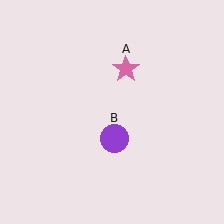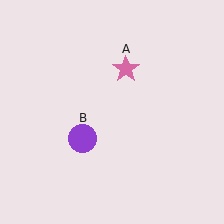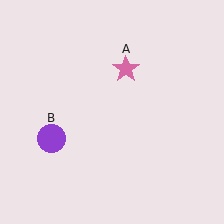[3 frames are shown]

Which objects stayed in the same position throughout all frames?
Pink star (object A) remained stationary.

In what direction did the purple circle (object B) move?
The purple circle (object B) moved left.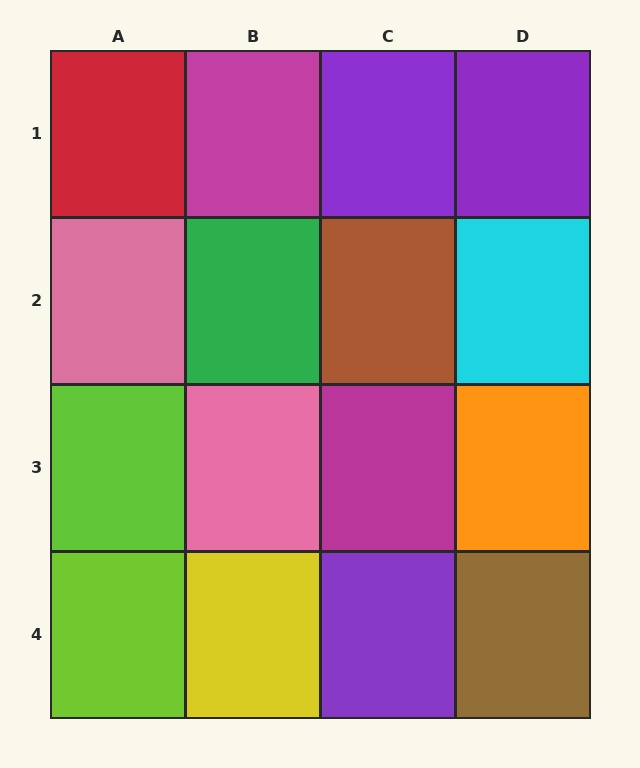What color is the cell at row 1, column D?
Purple.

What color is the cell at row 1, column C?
Purple.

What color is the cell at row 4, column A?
Lime.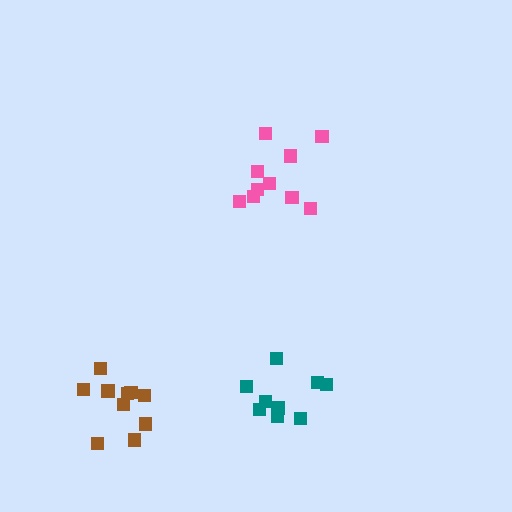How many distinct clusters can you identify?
There are 3 distinct clusters.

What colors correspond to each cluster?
The clusters are colored: brown, pink, teal.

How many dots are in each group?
Group 1: 10 dots, Group 2: 10 dots, Group 3: 9 dots (29 total).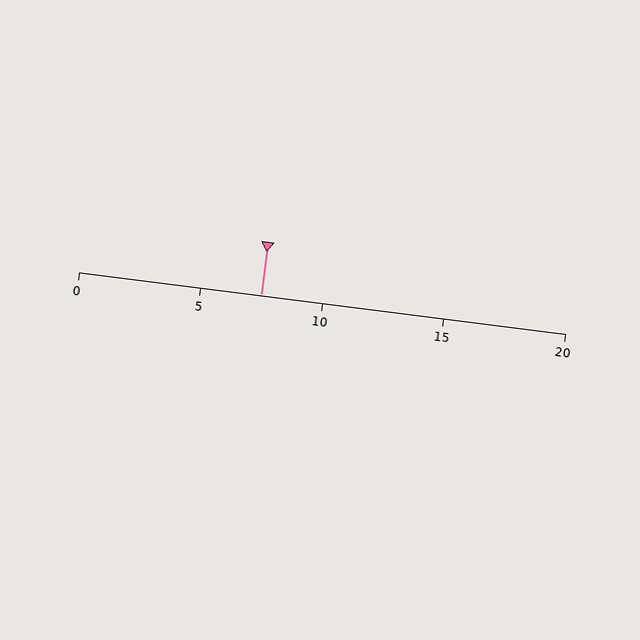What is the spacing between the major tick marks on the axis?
The major ticks are spaced 5 apart.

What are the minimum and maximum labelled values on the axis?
The axis runs from 0 to 20.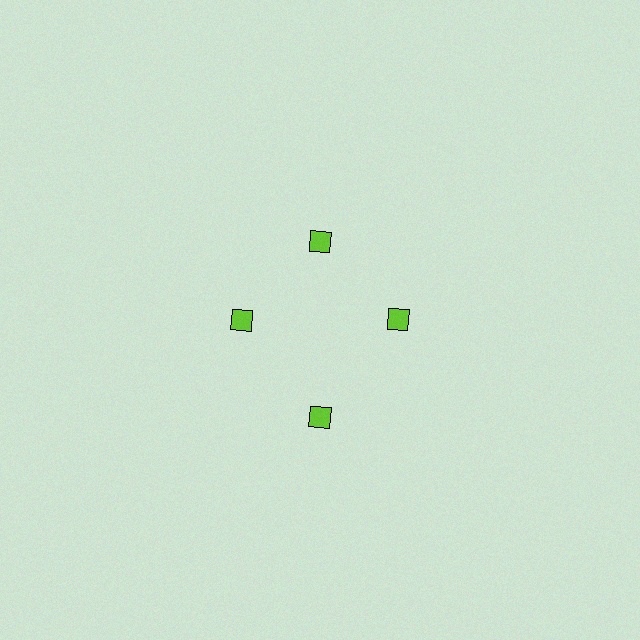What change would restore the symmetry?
The symmetry would be restored by moving it inward, back onto the ring so that all 4 diamonds sit at equal angles and equal distance from the center.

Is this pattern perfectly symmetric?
No. The 4 lime diamonds are arranged in a ring, but one element near the 6 o'clock position is pushed outward from the center, breaking the 4-fold rotational symmetry.